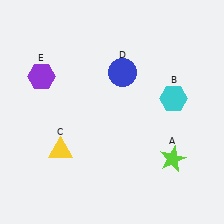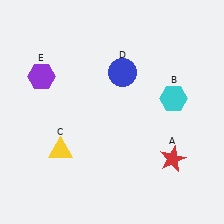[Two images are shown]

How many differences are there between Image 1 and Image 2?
There is 1 difference between the two images.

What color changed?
The star (A) changed from lime in Image 1 to red in Image 2.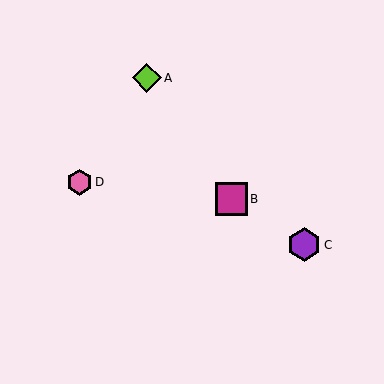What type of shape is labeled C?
Shape C is a purple hexagon.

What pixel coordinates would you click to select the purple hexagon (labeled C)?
Click at (304, 245) to select the purple hexagon C.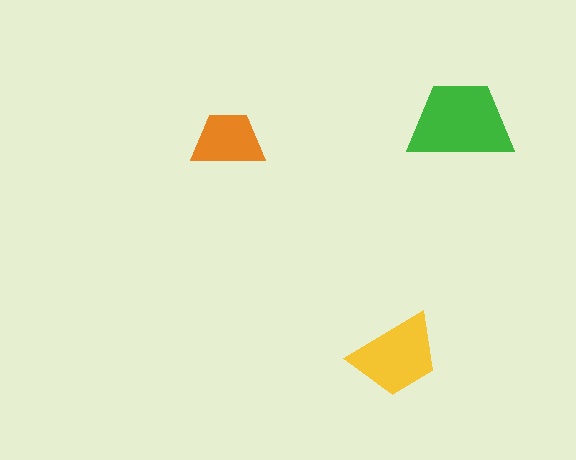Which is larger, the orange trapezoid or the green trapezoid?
The green one.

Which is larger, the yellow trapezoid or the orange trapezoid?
The yellow one.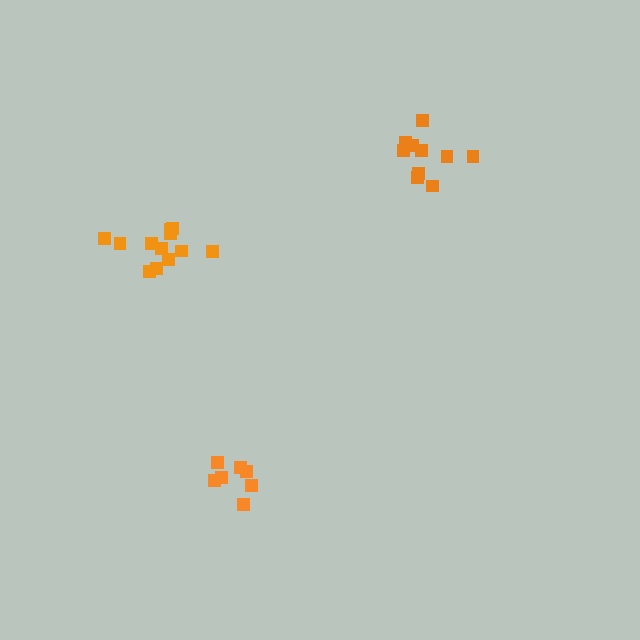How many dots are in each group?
Group 1: 12 dots, Group 2: 7 dots, Group 3: 10 dots (29 total).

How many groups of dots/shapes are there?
There are 3 groups.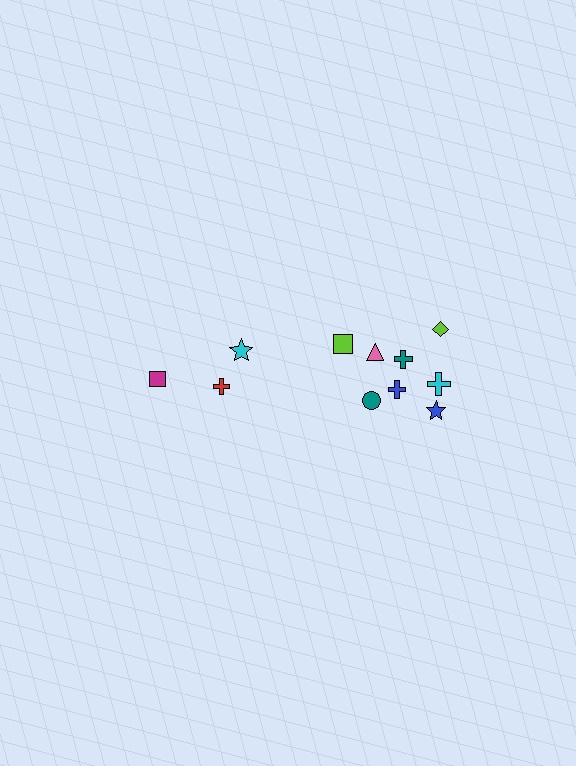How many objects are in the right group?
There are 8 objects.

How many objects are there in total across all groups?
There are 11 objects.